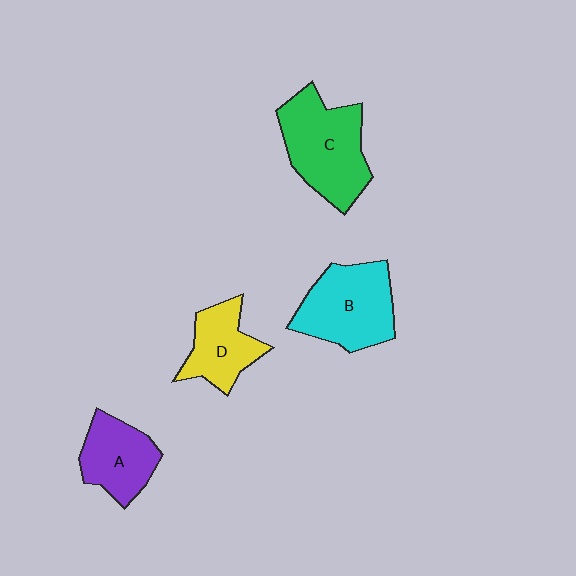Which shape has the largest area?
Shape C (green).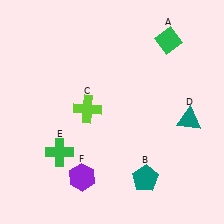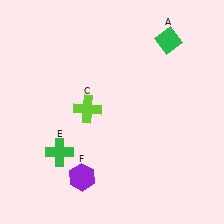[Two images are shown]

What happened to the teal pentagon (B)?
The teal pentagon (B) was removed in Image 2. It was in the bottom-right area of Image 1.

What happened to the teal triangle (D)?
The teal triangle (D) was removed in Image 2. It was in the bottom-right area of Image 1.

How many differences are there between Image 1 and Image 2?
There are 2 differences between the two images.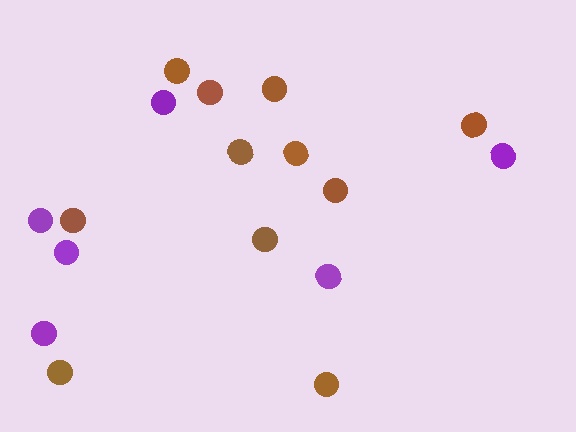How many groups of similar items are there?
There are 2 groups: one group of purple circles (6) and one group of brown circles (11).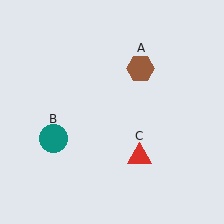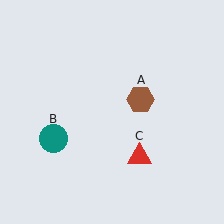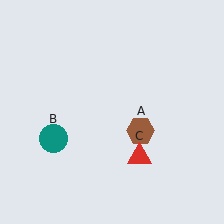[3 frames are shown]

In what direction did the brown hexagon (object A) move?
The brown hexagon (object A) moved down.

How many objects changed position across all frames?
1 object changed position: brown hexagon (object A).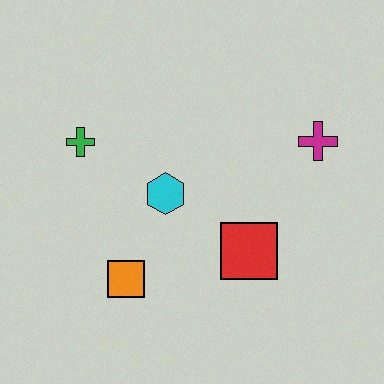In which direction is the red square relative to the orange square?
The red square is to the right of the orange square.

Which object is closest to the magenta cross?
The red square is closest to the magenta cross.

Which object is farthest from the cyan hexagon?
The magenta cross is farthest from the cyan hexagon.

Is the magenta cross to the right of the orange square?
Yes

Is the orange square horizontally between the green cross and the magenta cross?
Yes